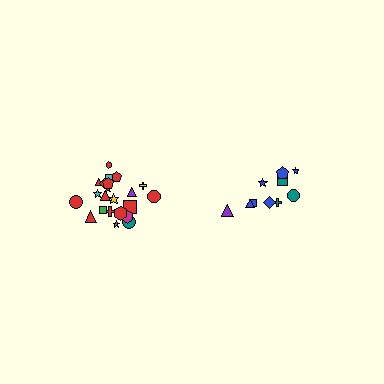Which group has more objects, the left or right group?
The left group.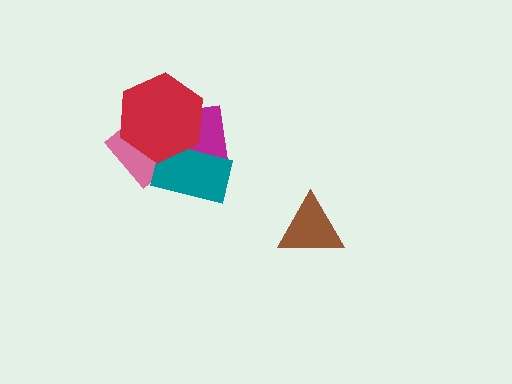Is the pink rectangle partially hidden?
Yes, it is partially covered by another shape.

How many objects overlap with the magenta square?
3 objects overlap with the magenta square.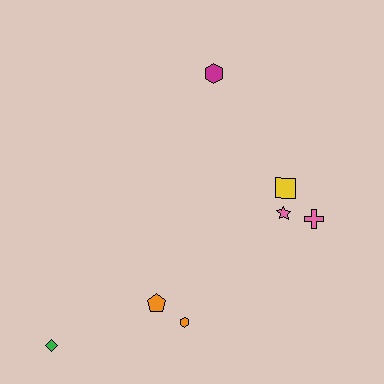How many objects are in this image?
There are 7 objects.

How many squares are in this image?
There is 1 square.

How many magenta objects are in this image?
There is 1 magenta object.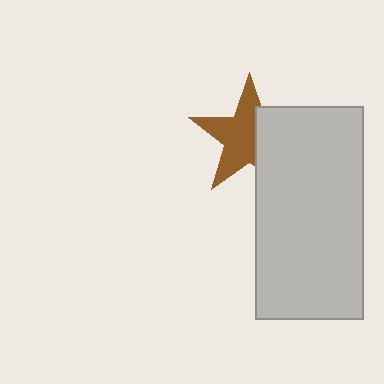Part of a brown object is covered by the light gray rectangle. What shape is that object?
It is a star.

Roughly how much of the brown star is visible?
About half of it is visible (roughly 62%).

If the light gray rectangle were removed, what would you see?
You would see the complete brown star.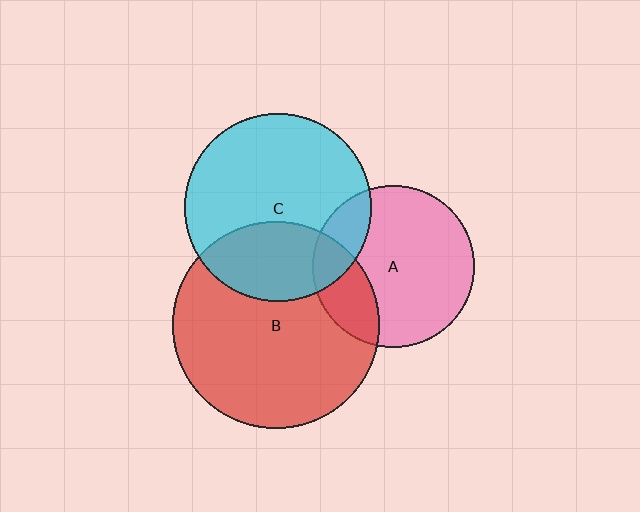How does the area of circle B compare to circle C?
Approximately 1.2 times.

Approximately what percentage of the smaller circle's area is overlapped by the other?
Approximately 30%.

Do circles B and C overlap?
Yes.